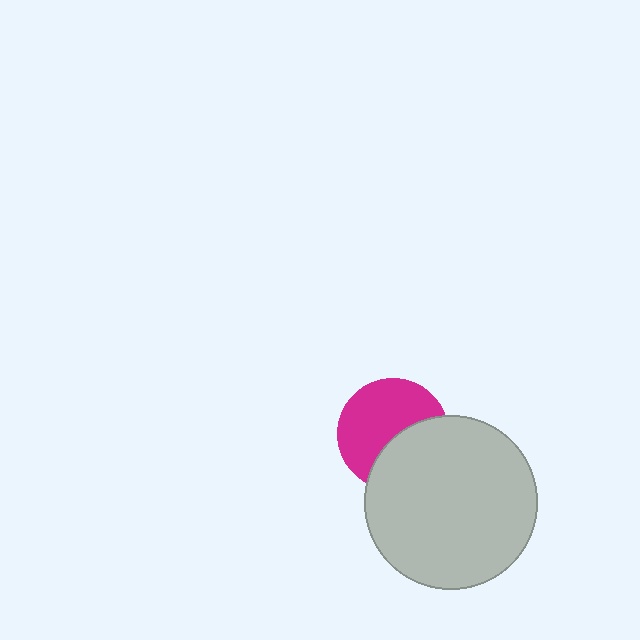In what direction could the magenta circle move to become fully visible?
The magenta circle could move toward the upper-left. That would shift it out from behind the light gray circle entirely.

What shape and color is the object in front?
The object in front is a light gray circle.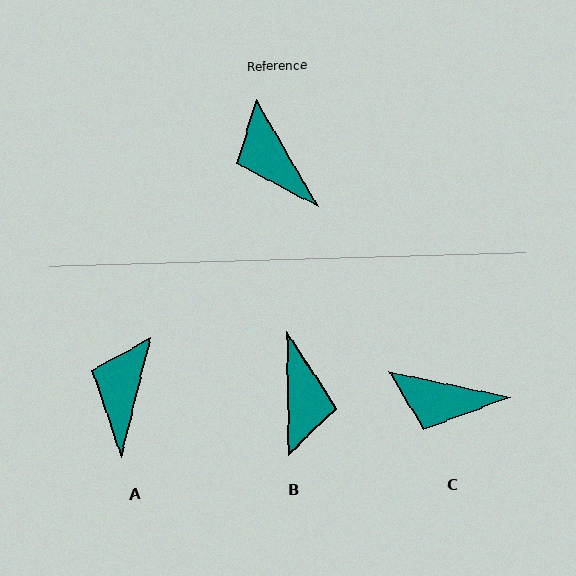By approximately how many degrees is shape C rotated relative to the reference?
Approximately 48 degrees counter-clockwise.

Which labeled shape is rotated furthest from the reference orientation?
B, about 151 degrees away.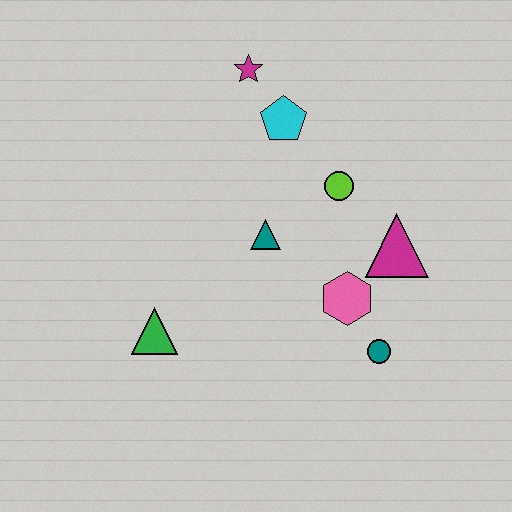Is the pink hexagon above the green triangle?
Yes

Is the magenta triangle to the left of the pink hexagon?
No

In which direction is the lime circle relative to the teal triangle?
The lime circle is to the right of the teal triangle.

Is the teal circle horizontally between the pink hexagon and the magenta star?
No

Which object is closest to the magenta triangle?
The pink hexagon is closest to the magenta triangle.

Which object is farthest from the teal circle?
The magenta star is farthest from the teal circle.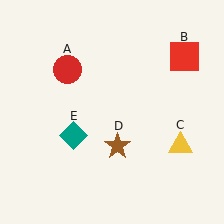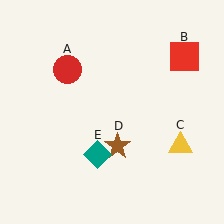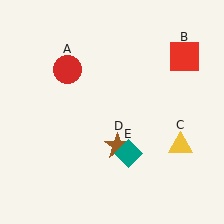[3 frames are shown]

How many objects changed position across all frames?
1 object changed position: teal diamond (object E).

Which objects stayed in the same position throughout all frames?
Red circle (object A) and red square (object B) and yellow triangle (object C) and brown star (object D) remained stationary.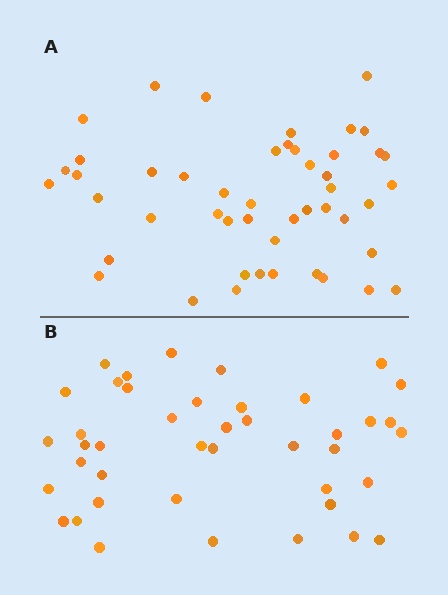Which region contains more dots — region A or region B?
Region A (the top region) has more dots.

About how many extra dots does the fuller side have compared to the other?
Region A has about 6 more dots than region B.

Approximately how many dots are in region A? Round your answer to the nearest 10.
About 50 dots. (The exact count is 48, which rounds to 50.)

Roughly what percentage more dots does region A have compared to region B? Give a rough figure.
About 15% more.